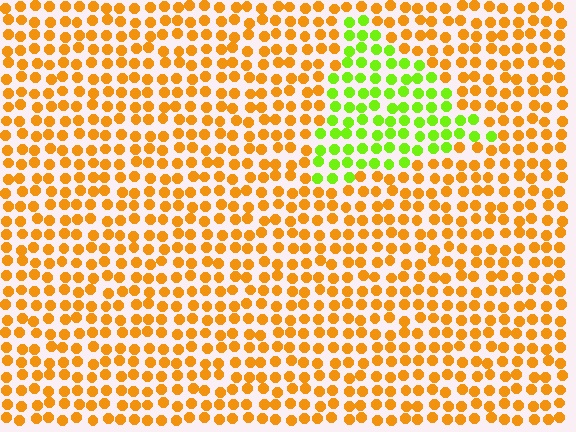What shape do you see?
I see a triangle.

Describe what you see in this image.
The image is filled with small orange elements in a uniform arrangement. A triangle-shaped region is visible where the elements are tinted to a slightly different hue, forming a subtle color boundary.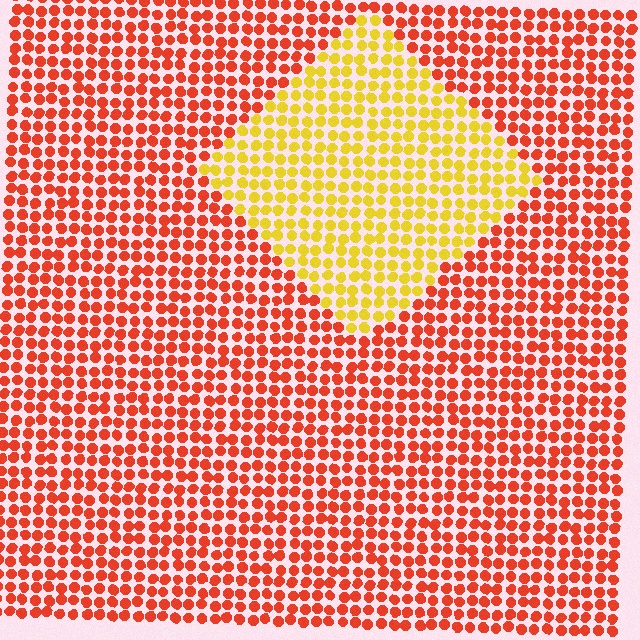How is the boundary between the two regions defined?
The boundary is defined purely by a slight shift in hue (about 46 degrees). Spacing, size, and orientation are identical on both sides.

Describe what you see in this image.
The image is filled with small red elements in a uniform arrangement. A diamond-shaped region is visible where the elements are tinted to a slightly different hue, forming a subtle color boundary.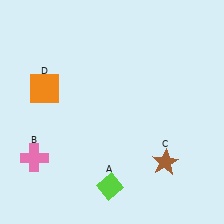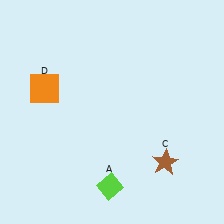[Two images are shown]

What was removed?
The pink cross (B) was removed in Image 2.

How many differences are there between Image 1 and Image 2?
There is 1 difference between the two images.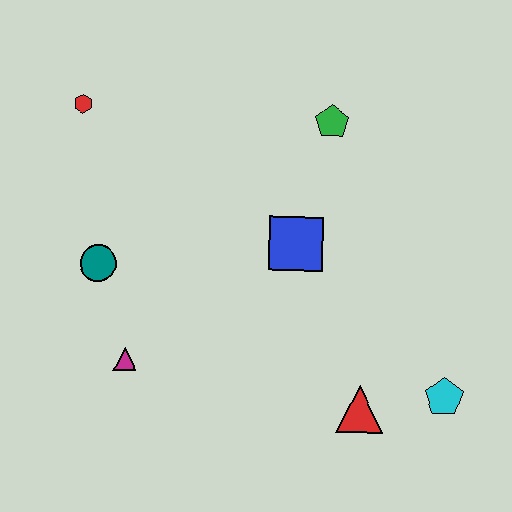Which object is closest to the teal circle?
The magenta triangle is closest to the teal circle.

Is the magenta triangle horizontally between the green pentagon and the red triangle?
No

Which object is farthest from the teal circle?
The cyan pentagon is farthest from the teal circle.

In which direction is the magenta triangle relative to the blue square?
The magenta triangle is to the left of the blue square.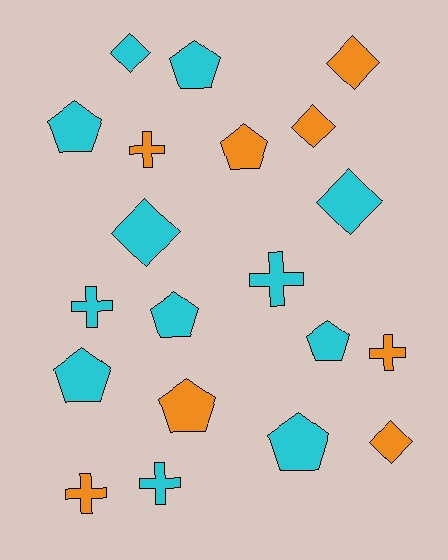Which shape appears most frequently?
Pentagon, with 8 objects.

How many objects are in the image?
There are 20 objects.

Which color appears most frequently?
Cyan, with 12 objects.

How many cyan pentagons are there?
There are 6 cyan pentagons.